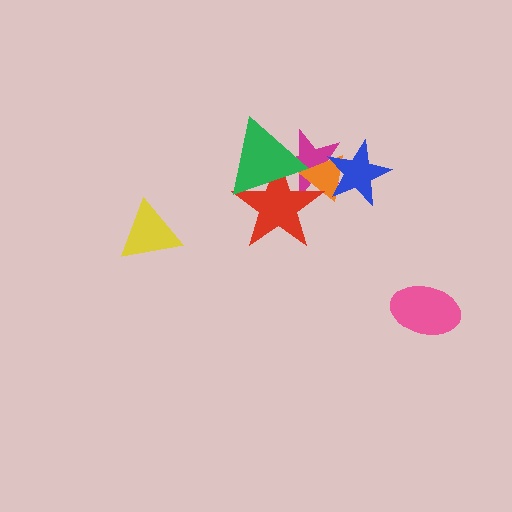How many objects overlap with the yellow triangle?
0 objects overlap with the yellow triangle.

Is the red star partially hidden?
Yes, it is partially covered by another shape.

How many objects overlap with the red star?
3 objects overlap with the red star.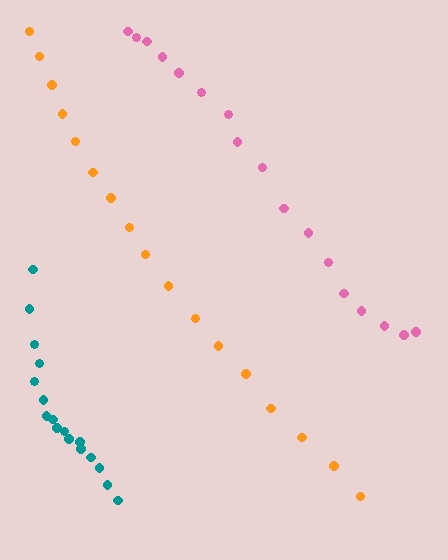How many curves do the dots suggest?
There are 3 distinct paths.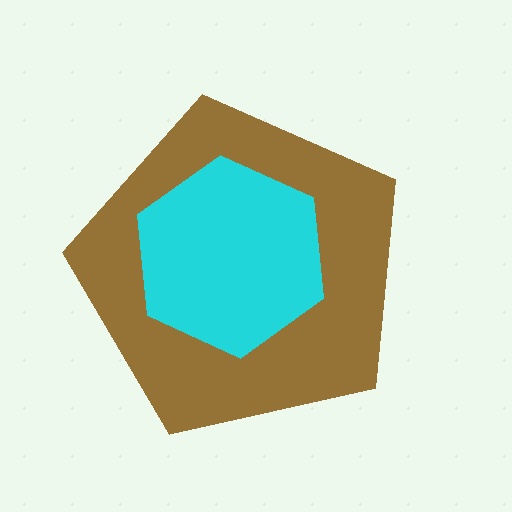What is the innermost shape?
The cyan hexagon.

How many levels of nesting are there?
2.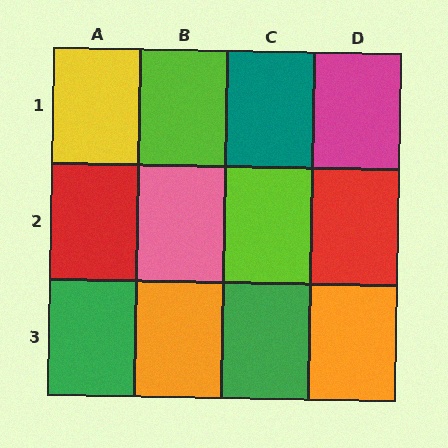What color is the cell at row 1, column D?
Magenta.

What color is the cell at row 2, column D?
Red.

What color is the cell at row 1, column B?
Lime.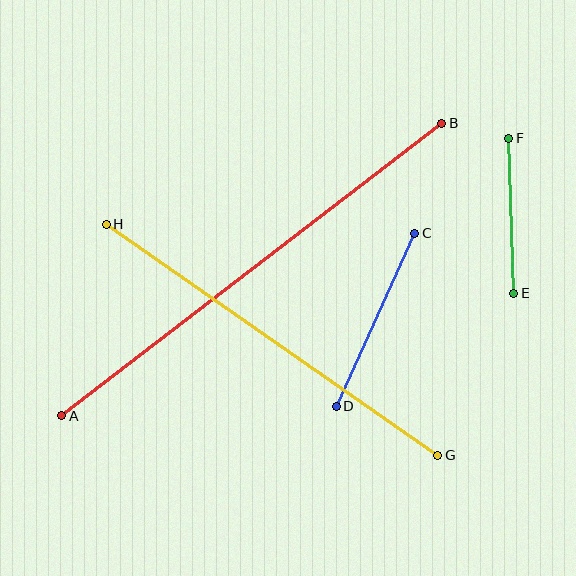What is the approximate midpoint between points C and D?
The midpoint is at approximately (375, 320) pixels.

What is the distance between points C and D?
The distance is approximately 190 pixels.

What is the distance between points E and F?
The distance is approximately 155 pixels.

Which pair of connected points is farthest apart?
Points A and B are farthest apart.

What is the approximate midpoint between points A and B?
The midpoint is at approximately (252, 269) pixels.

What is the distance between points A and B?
The distance is approximately 480 pixels.